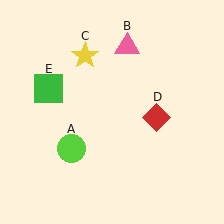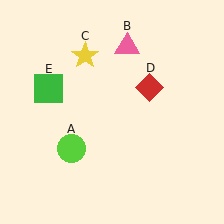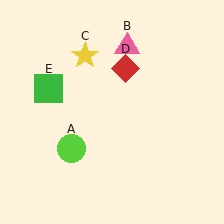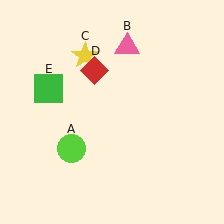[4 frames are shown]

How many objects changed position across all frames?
1 object changed position: red diamond (object D).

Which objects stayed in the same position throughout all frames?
Lime circle (object A) and pink triangle (object B) and yellow star (object C) and green square (object E) remained stationary.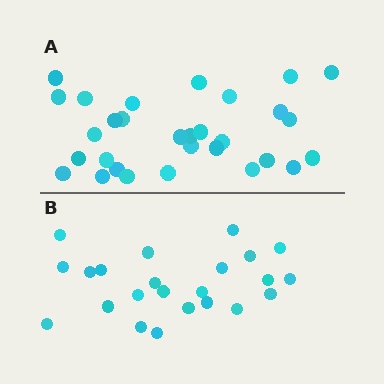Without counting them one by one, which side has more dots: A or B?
Region A (the top region) has more dots.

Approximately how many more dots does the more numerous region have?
Region A has roughly 8 or so more dots than region B.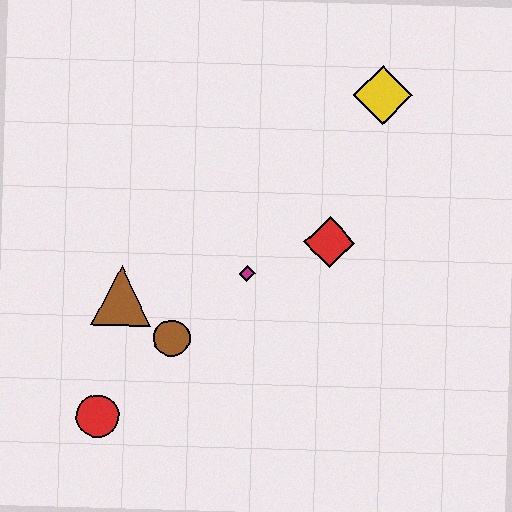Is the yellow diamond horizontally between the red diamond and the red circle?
No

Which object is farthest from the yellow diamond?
The red circle is farthest from the yellow diamond.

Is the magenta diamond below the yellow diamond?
Yes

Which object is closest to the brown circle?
The brown triangle is closest to the brown circle.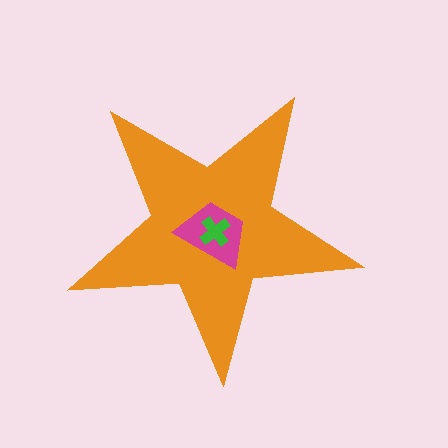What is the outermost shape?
The orange star.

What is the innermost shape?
The green cross.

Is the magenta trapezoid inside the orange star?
Yes.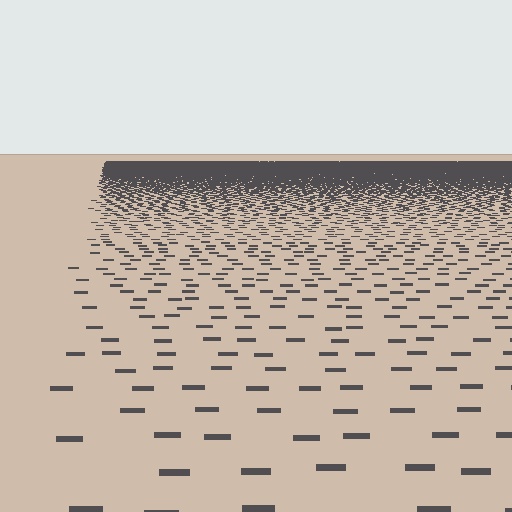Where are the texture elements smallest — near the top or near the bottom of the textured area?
Near the top.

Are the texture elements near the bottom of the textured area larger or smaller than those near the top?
Larger. Near the bottom, elements are closer to the viewer and appear at a bigger on-screen size.